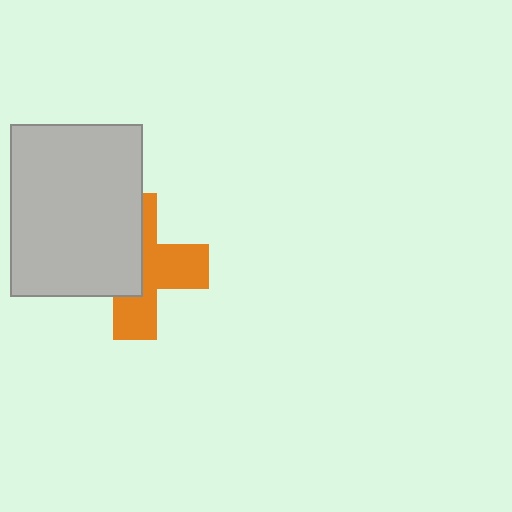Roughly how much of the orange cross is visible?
About half of it is visible (roughly 51%).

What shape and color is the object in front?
The object in front is a light gray rectangle.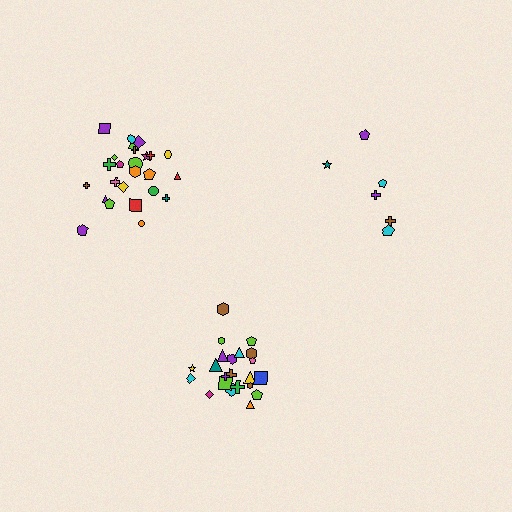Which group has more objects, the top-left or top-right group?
The top-left group.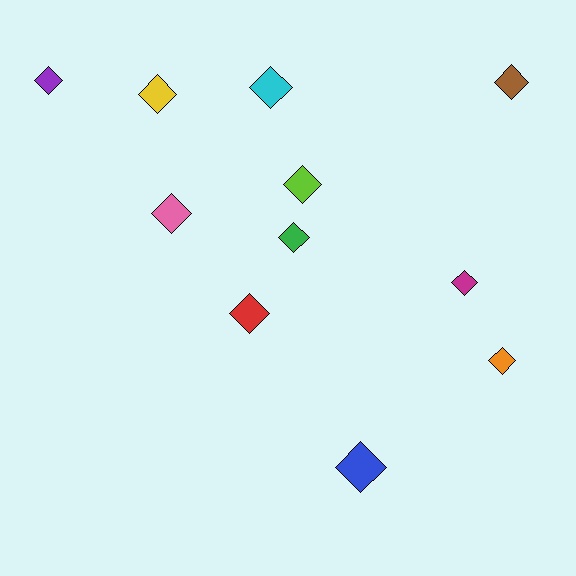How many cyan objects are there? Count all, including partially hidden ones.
There is 1 cyan object.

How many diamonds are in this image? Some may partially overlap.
There are 11 diamonds.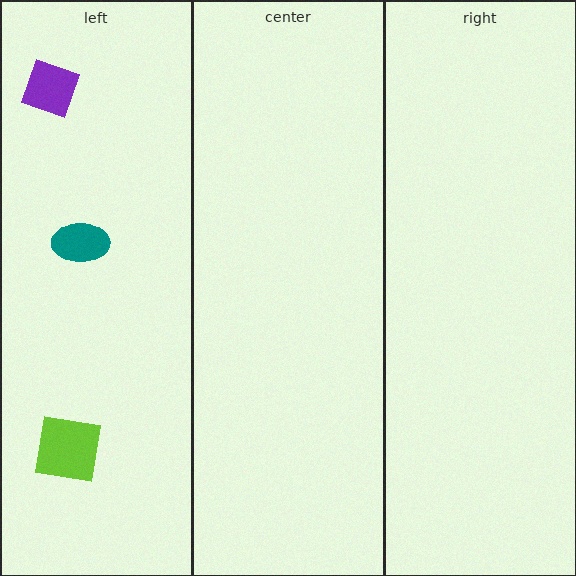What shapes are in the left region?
The purple diamond, the lime square, the teal ellipse.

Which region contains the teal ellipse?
The left region.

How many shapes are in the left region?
3.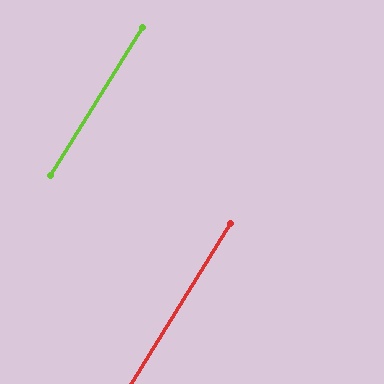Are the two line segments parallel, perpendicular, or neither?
Parallel — their directions differ by only 0.2°.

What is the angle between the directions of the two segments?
Approximately 0 degrees.